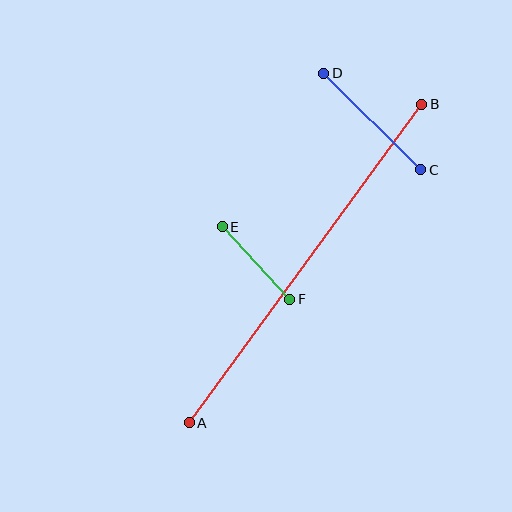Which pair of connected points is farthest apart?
Points A and B are farthest apart.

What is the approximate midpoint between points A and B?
The midpoint is at approximately (306, 263) pixels.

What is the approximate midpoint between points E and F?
The midpoint is at approximately (256, 263) pixels.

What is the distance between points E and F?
The distance is approximately 99 pixels.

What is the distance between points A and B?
The distance is approximately 394 pixels.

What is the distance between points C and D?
The distance is approximately 137 pixels.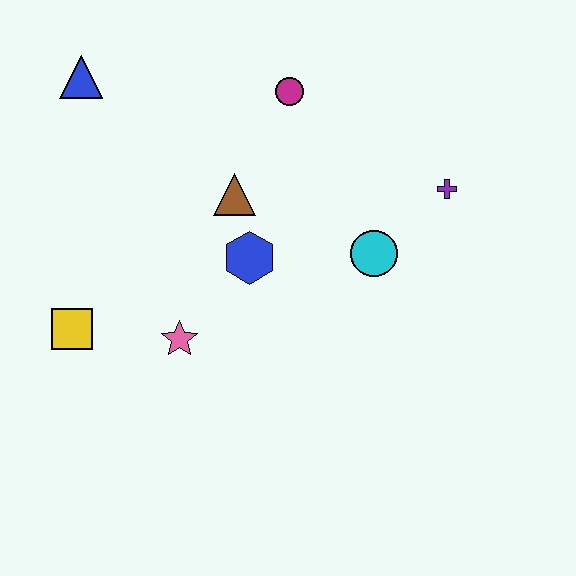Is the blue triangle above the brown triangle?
Yes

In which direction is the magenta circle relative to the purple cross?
The magenta circle is to the left of the purple cross.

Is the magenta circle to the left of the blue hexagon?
No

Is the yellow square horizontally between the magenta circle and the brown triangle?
No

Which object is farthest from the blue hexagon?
The blue triangle is farthest from the blue hexagon.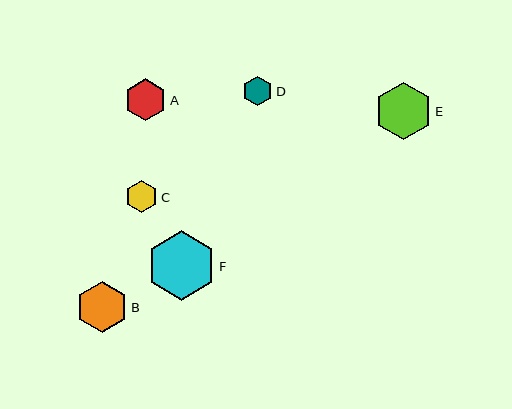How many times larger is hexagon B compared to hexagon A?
Hexagon B is approximately 1.2 times the size of hexagon A.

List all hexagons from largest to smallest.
From largest to smallest: F, E, B, A, C, D.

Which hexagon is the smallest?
Hexagon D is the smallest with a size of approximately 30 pixels.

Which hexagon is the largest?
Hexagon F is the largest with a size of approximately 69 pixels.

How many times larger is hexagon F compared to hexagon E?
Hexagon F is approximately 1.2 times the size of hexagon E.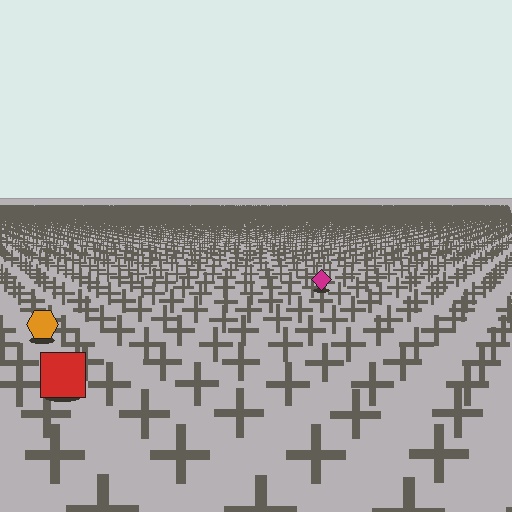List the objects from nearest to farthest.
From nearest to farthest: the red square, the orange hexagon, the magenta diamond.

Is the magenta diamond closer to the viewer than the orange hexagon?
No. The orange hexagon is closer — you can tell from the texture gradient: the ground texture is coarser near it.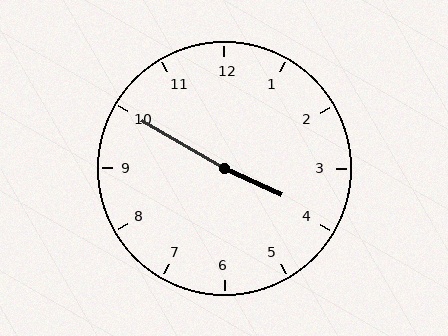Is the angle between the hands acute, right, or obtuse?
It is obtuse.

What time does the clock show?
3:50.